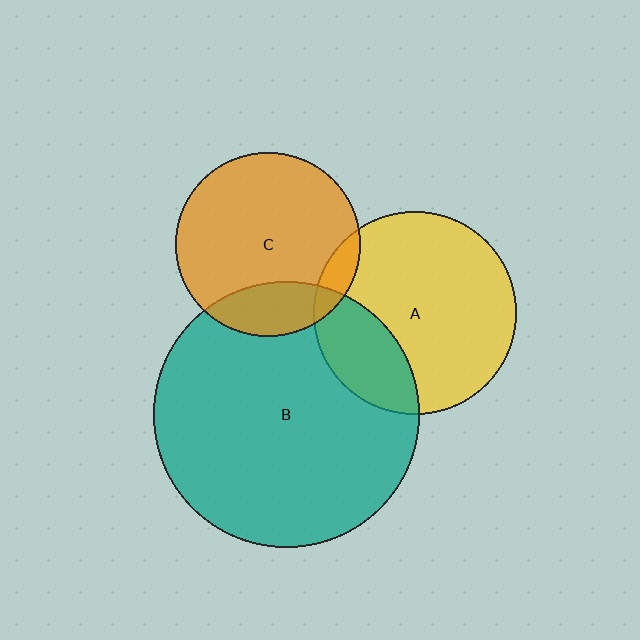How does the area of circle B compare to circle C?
Approximately 2.1 times.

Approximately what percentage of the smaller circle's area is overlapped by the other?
Approximately 25%.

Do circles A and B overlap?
Yes.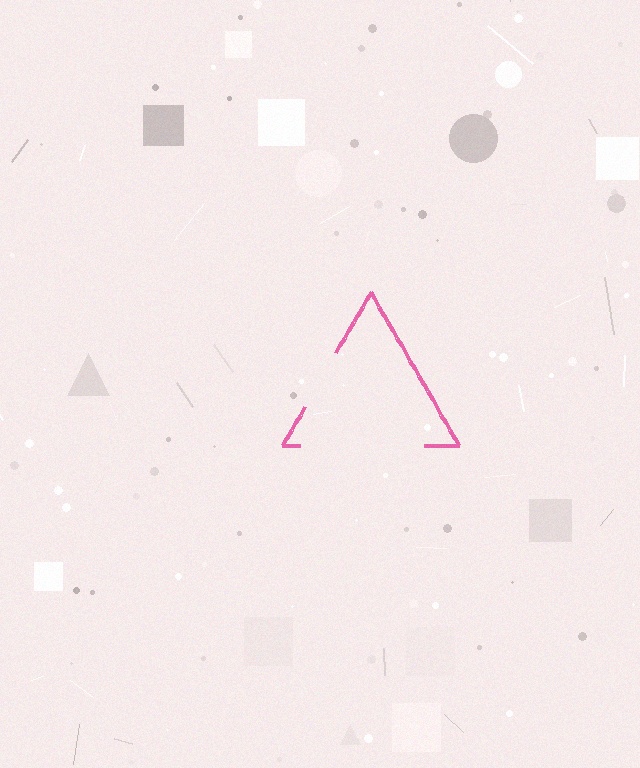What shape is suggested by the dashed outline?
The dashed outline suggests a triangle.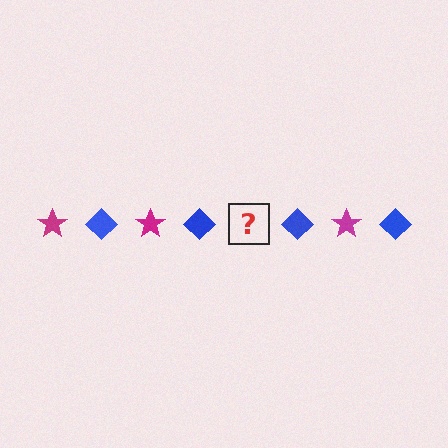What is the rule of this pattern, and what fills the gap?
The rule is that the pattern alternates between magenta star and blue diamond. The gap should be filled with a magenta star.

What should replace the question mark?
The question mark should be replaced with a magenta star.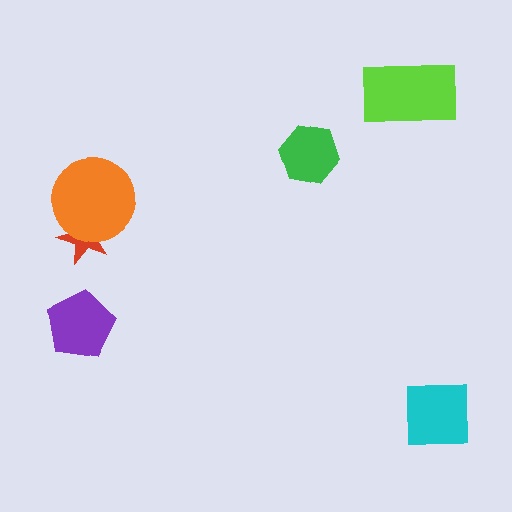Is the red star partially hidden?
Yes, it is partially covered by another shape.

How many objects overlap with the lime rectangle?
0 objects overlap with the lime rectangle.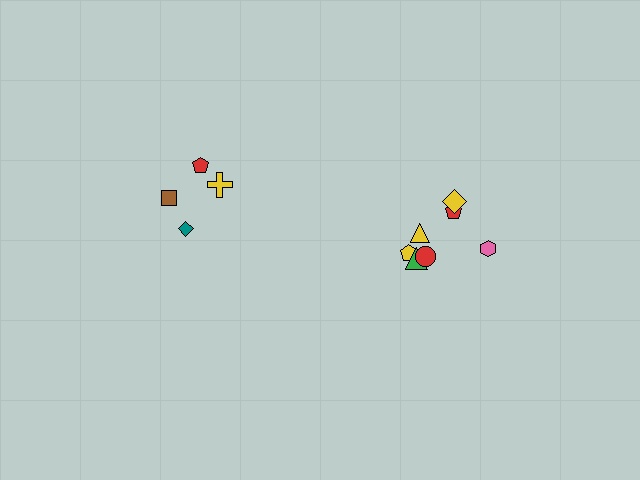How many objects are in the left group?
There are 4 objects.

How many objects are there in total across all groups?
There are 11 objects.